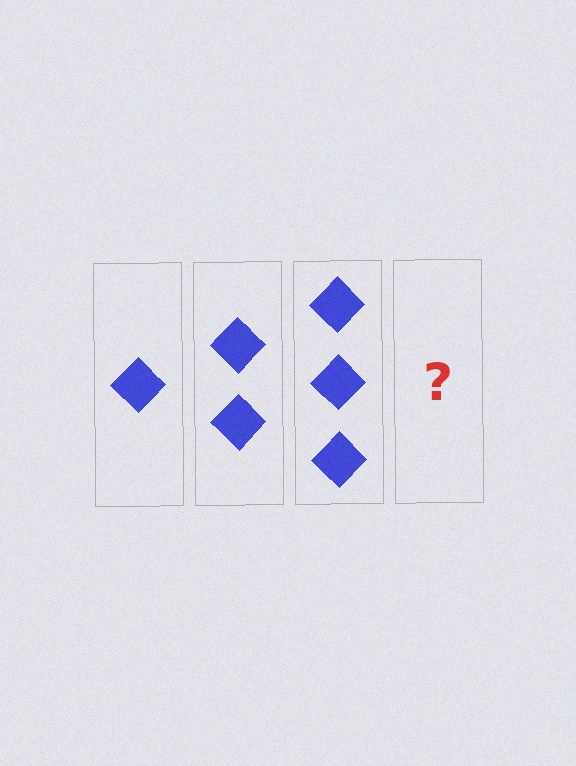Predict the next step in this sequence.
The next step is 4 diamonds.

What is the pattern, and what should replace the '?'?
The pattern is that each step adds one more diamond. The '?' should be 4 diamonds.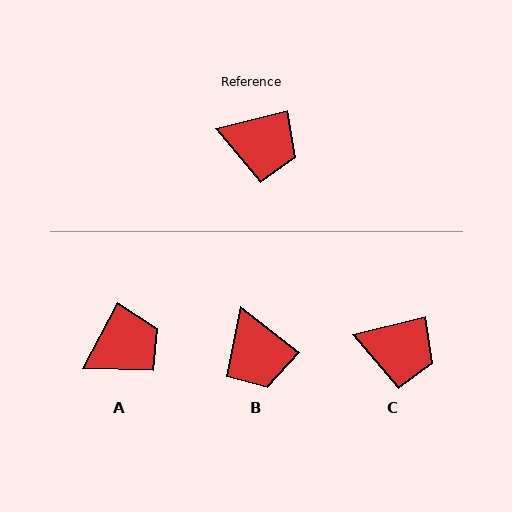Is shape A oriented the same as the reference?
No, it is off by about 48 degrees.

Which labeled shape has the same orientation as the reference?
C.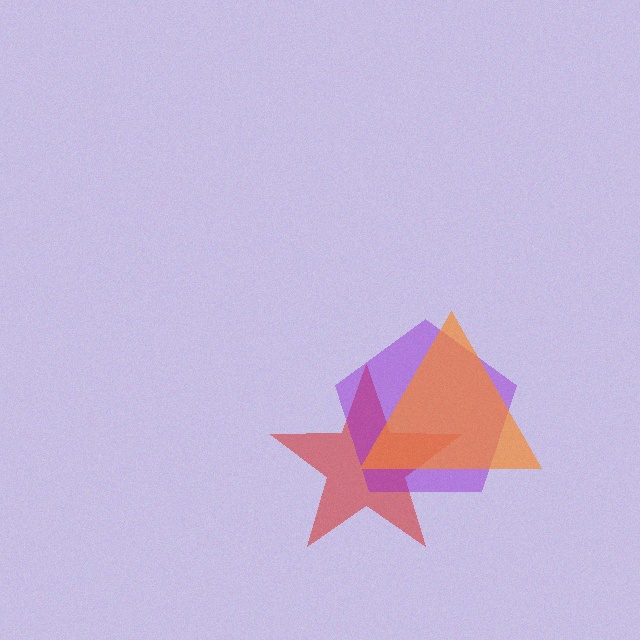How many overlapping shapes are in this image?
There are 3 overlapping shapes in the image.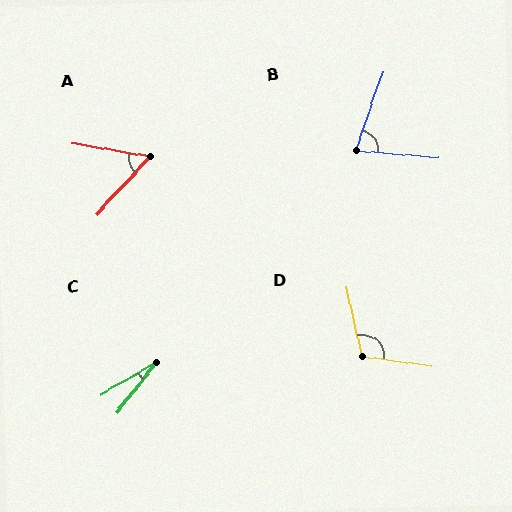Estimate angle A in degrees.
Approximately 57 degrees.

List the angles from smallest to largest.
C (22°), A (57°), B (76°), D (110°).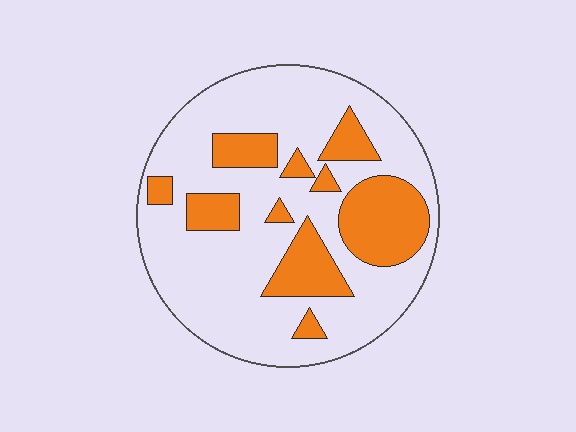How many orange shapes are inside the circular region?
10.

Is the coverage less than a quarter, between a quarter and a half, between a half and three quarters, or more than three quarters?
Between a quarter and a half.